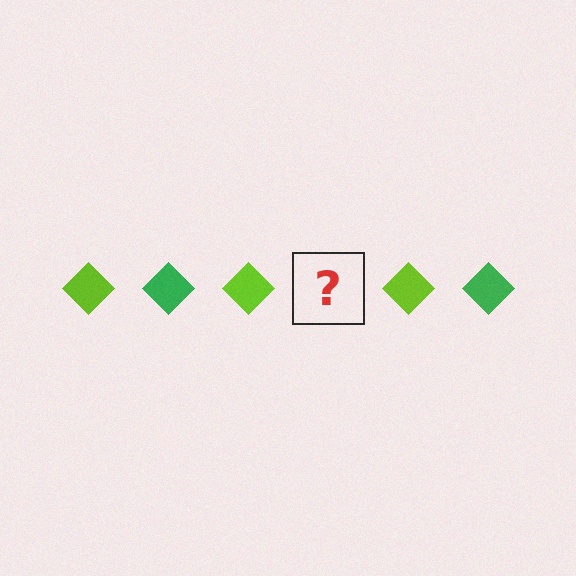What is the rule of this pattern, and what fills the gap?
The rule is that the pattern cycles through lime, green diamonds. The gap should be filled with a green diamond.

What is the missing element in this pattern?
The missing element is a green diamond.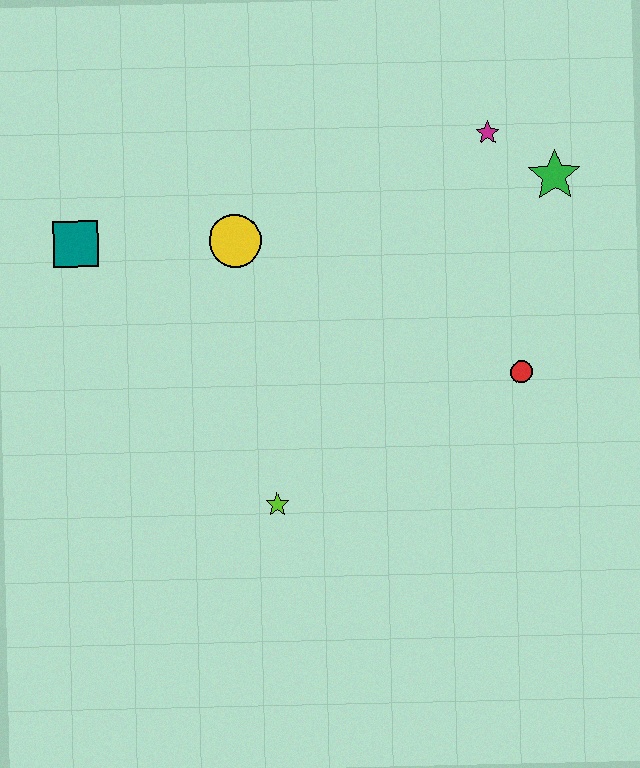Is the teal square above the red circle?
Yes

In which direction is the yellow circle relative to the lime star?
The yellow circle is above the lime star.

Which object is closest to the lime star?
The yellow circle is closest to the lime star.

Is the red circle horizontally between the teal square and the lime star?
No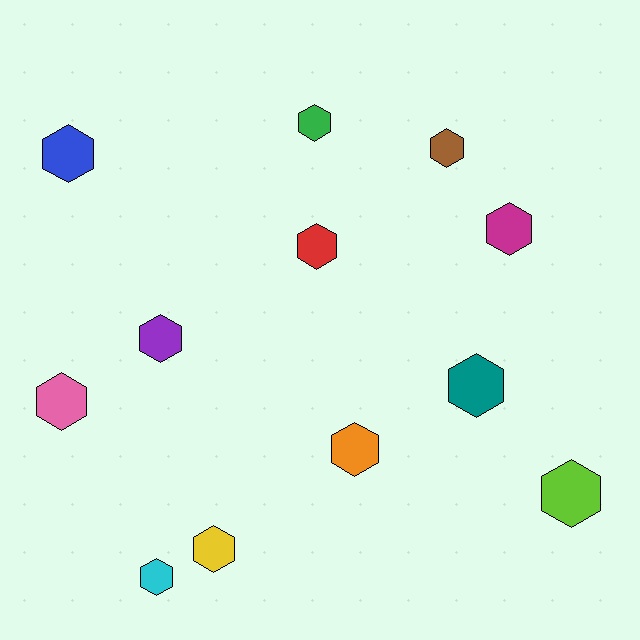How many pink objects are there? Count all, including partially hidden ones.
There is 1 pink object.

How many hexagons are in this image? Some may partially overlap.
There are 12 hexagons.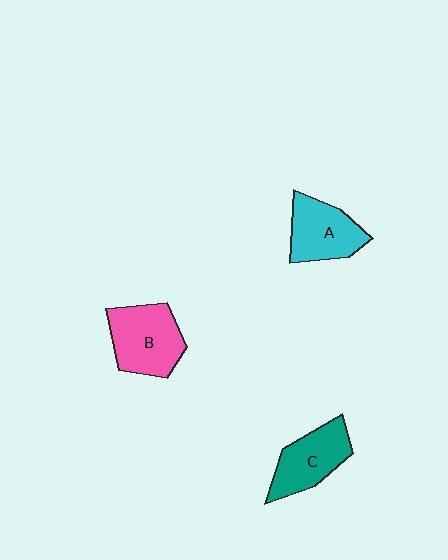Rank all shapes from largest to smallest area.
From largest to smallest: B (pink), A (cyan), C (teal).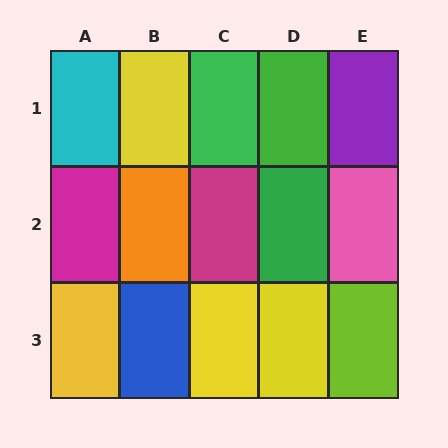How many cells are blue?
1 cell is blue.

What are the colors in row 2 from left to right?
Magenta, orange, magenta, green, pink.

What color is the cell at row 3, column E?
Lime.